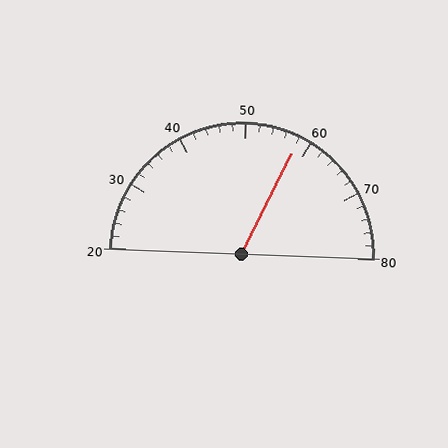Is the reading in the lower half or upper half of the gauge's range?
The reading is in the upper half of the range (20 to 80).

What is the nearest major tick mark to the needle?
The nearest major tick mark is 60.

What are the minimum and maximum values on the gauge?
The gauge ranges from 20 to 80.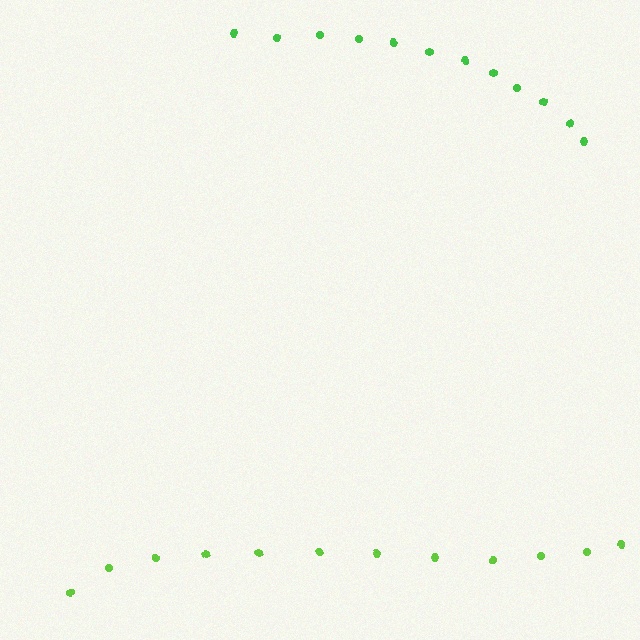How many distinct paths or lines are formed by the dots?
There are 2 distinct paths.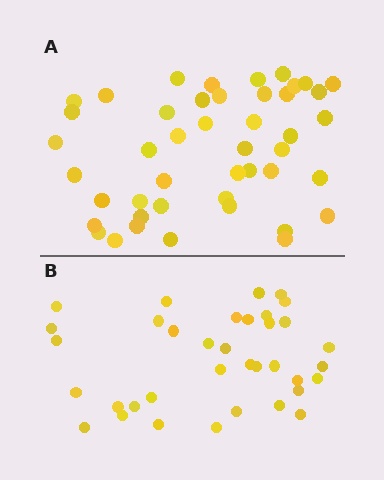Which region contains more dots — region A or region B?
Region A (the top region) has more dots.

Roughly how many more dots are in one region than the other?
Region A has roughly 8 or so more dots than region B.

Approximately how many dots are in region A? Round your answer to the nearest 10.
About 40 dots. (The exact count is 45, which rounds to 40.)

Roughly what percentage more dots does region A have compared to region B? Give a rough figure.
About 25% more.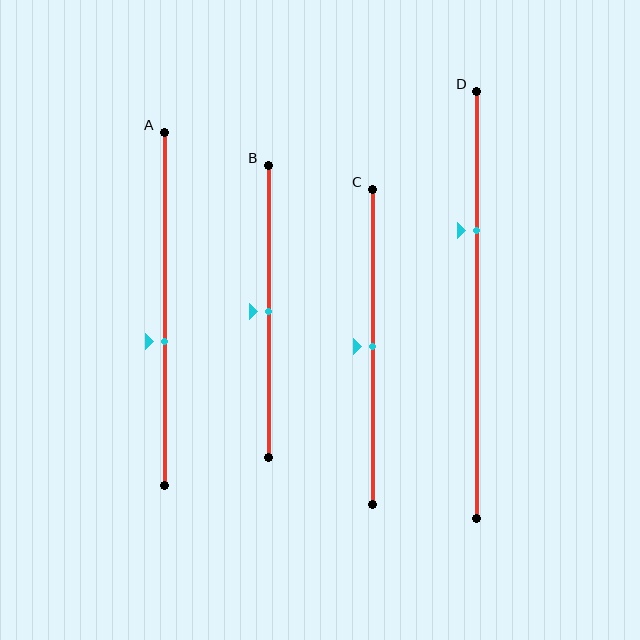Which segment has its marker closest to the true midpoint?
Segment B has its marker closest to the true midpoint.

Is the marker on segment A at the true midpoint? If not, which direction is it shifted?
No, the marker on segment A is shifted downward by about 9% of the segment length.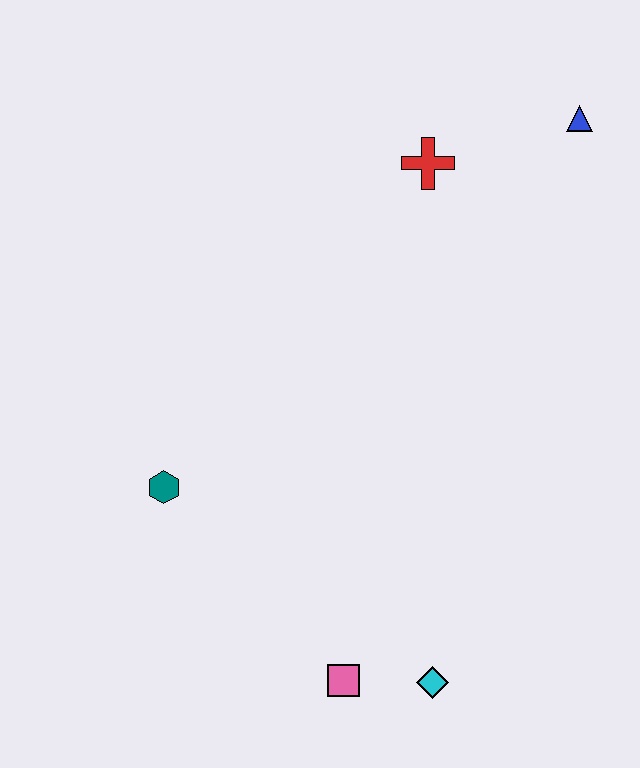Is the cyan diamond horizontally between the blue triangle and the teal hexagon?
Yes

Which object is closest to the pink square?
The cyan diamond is closest to the pink square.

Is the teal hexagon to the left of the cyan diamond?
Yes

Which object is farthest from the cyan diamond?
The blue triangle is farthest from the cyan diamond.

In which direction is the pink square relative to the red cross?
The pink square is below the red cross.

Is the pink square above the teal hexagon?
No